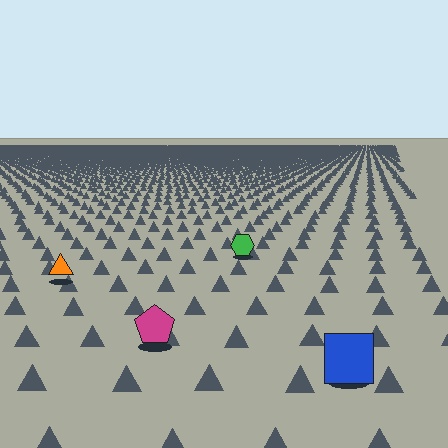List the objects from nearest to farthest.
From nearest to farthest: the blue square, the magenta pentagon, the orange triangle, the green hexagon.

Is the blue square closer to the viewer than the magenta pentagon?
Yes. The blue square is closer — you can tell from the texture gradient: the ground texture is coarser near it.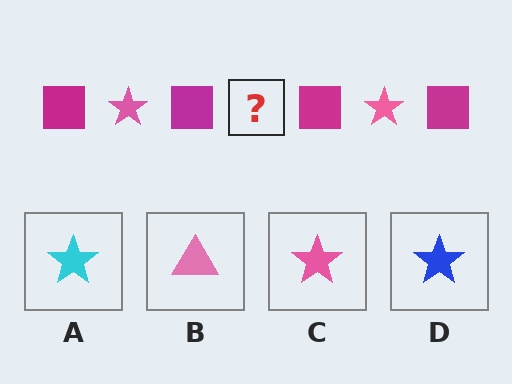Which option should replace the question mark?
Option C.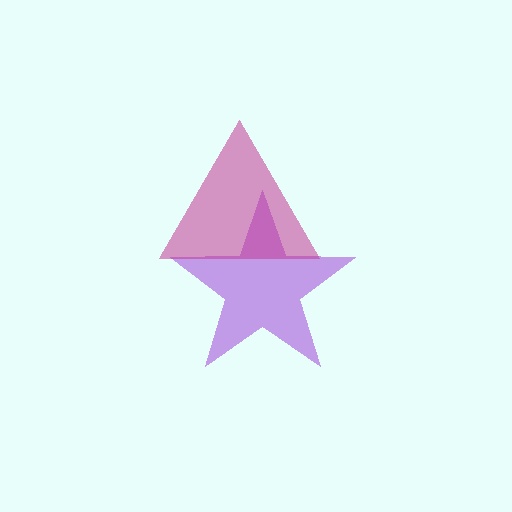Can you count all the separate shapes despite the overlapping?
Yes, there are 2 separate shapes.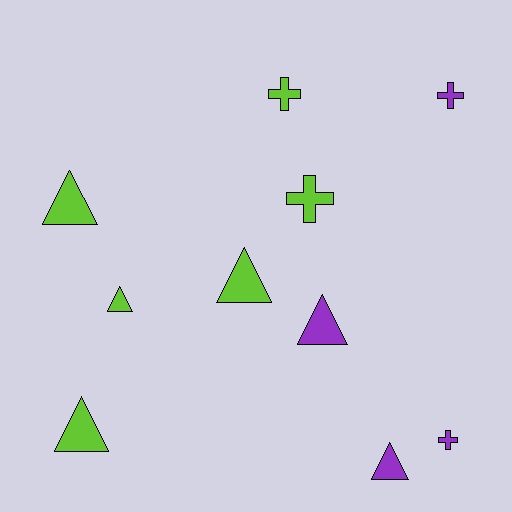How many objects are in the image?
There are 10 objects.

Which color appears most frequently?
Lime, with 6 objects.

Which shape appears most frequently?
Triangle, with 6 objects.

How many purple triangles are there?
There are 2 purple triangles.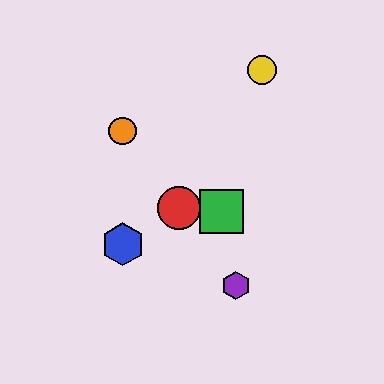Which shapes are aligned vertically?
The blue hexagon, the orange circle are aligned vertically.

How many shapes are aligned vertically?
2 shapes (the blue hexagon, the orange circle) are aligned vertically.